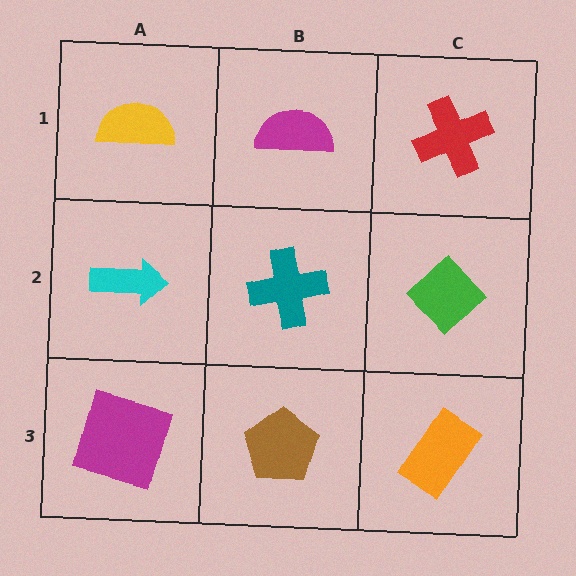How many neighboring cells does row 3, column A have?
2.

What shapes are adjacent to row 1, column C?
A green diamond (row 2, column C), a magenta semicircle (row 1, column B).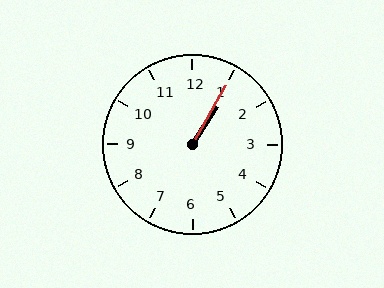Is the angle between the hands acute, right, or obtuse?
It is acute.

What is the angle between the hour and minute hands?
Approximately 2 degrees.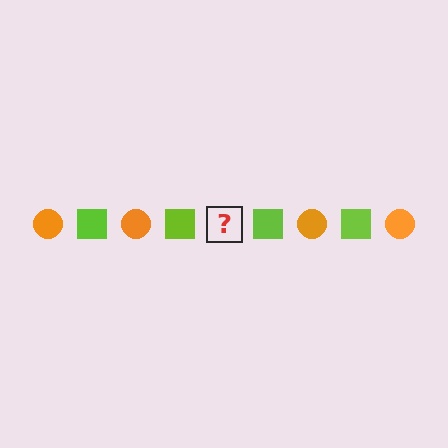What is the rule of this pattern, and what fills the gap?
The rule is that the pattern alternates between orange circle and lime square. The gap should be filled with an orange circle.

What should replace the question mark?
The question mark should be replaced with an orange circle.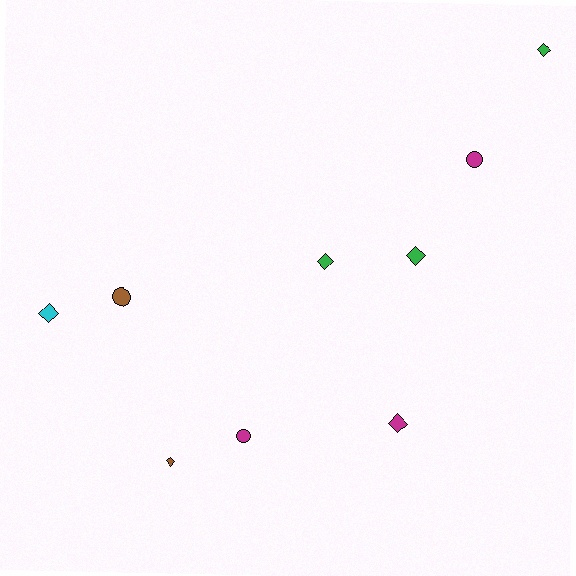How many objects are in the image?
There are 9 objects.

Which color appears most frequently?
Green, with 3 objects.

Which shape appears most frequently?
Diamond, with 6 objects.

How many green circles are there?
There are no green circles.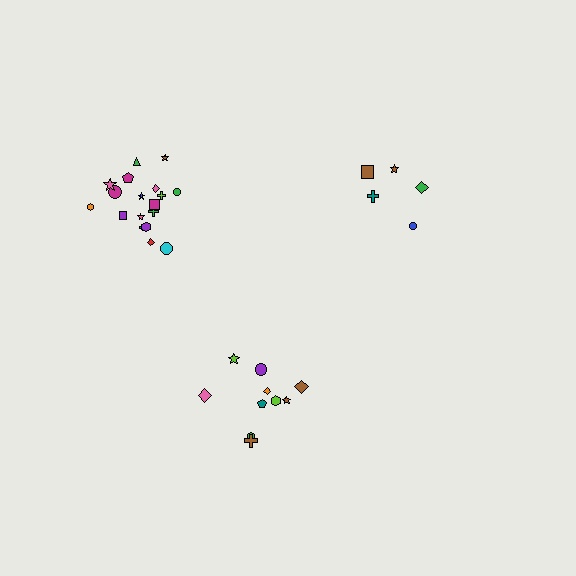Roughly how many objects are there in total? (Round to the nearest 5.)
Roughly 35 objects in total.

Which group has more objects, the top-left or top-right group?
The top-left group.